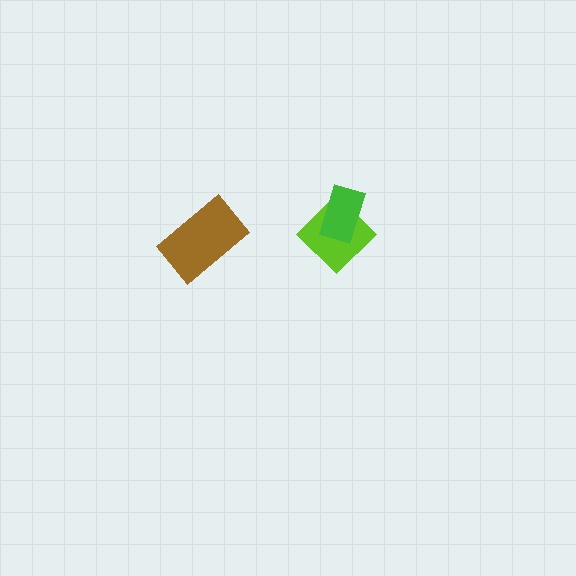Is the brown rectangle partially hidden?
No, no other shape covers it.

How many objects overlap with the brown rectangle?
0 objects overlap with the brown rectangle.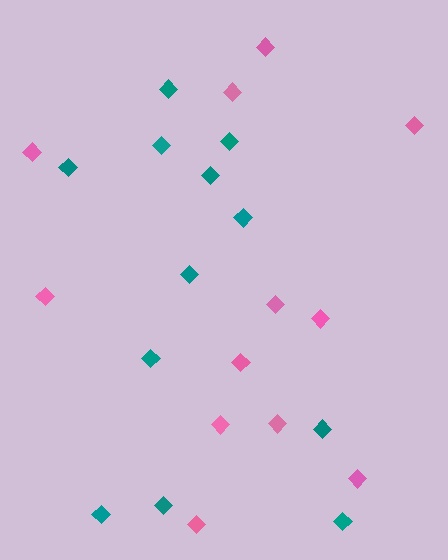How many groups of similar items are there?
There are 2 groups: one group of teal diamonds (12) and one group of pink diamonds (12).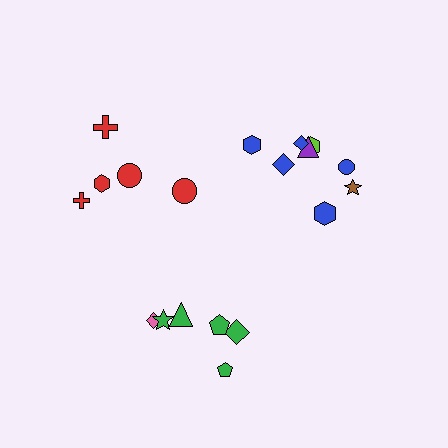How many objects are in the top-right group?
There are 8 objects.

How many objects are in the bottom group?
There are 6 objects.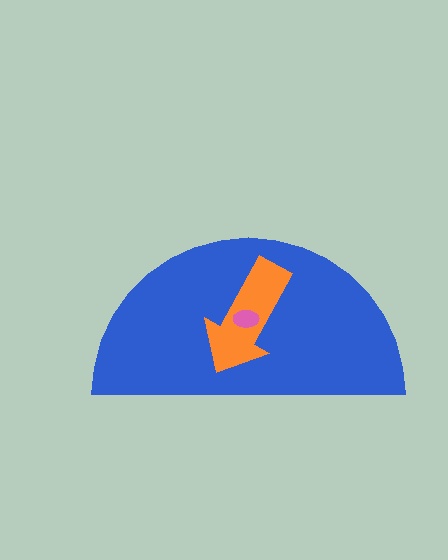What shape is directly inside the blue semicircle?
The orange arrow.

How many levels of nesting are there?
3.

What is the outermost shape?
The blue semicircle.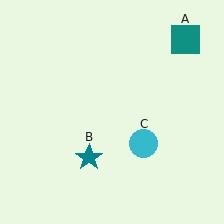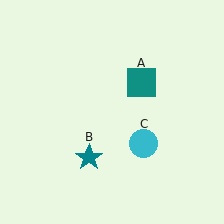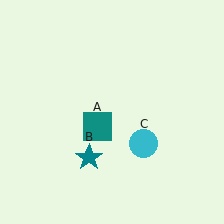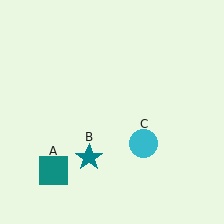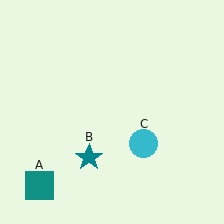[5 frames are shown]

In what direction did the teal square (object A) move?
The teal square (object A) moved down and to the left.